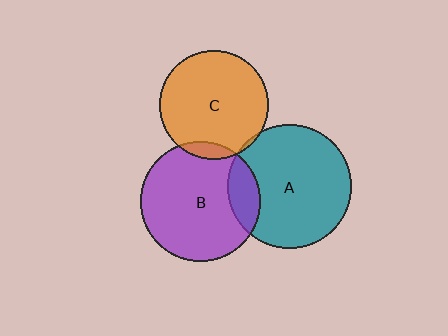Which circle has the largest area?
Circle A (teal).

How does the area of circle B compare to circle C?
Approximately 1.2 times.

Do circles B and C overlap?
Yes.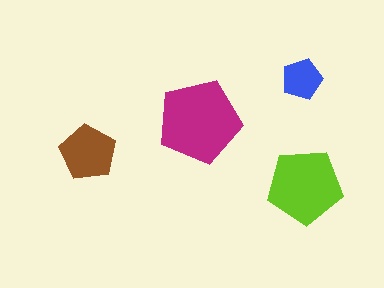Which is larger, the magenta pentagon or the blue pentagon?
The magenta one.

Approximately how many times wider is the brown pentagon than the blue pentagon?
About 1.5 times wider.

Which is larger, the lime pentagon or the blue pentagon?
The lime one.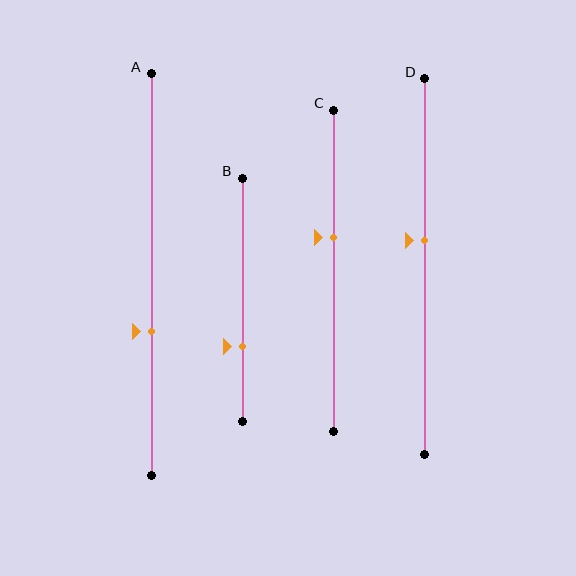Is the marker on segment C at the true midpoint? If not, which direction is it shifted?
No, the marker on segment C is shifted upward by about 11% of the segment length.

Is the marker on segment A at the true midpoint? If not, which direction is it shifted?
No, the marker on segment A is shifted downward by about 14% of the segment length.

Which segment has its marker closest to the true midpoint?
Segment D has its marker closest to the true midpoint.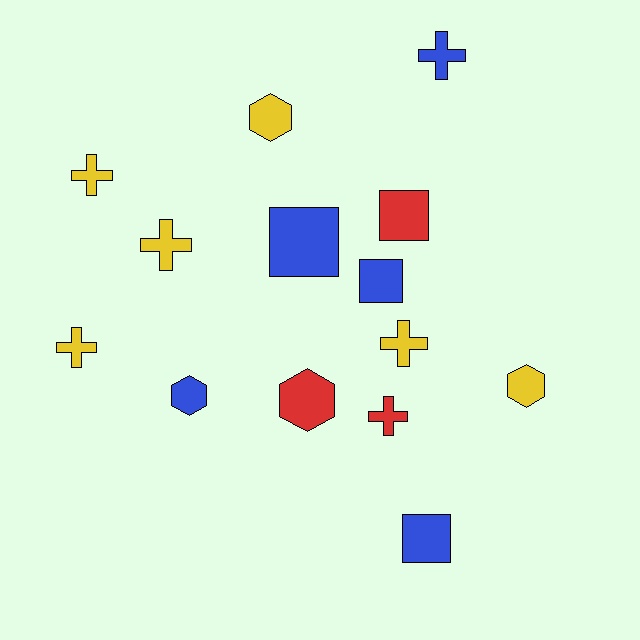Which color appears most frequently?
Yellow, with 6 objects.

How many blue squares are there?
There are 3 blue squares.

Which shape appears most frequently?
Cross, with 6 objects.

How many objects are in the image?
There are 14 objects.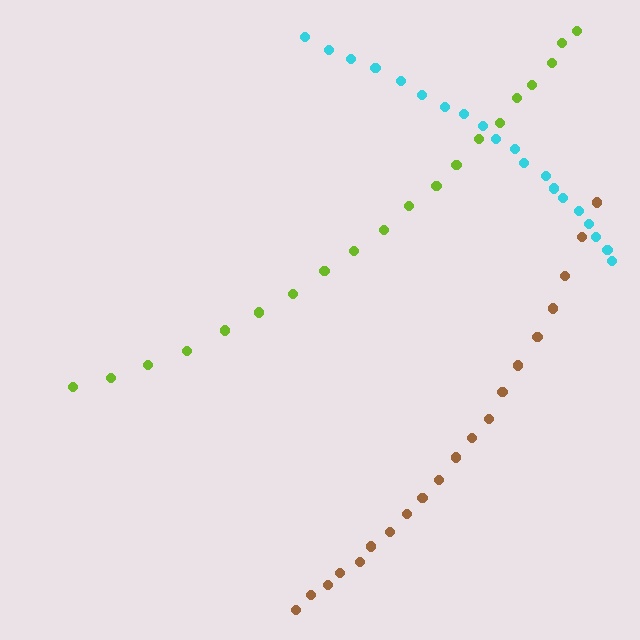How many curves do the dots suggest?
There are 3 distinct paths.